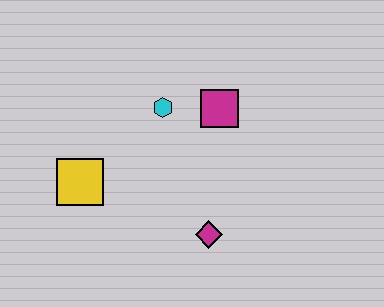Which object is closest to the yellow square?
The cyan hexagon is closest to the yellow square.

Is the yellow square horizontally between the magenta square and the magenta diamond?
No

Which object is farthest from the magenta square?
The yellow square is farthest from the magenta square.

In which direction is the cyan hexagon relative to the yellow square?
The cyan hexagon is to the right of the yellow square.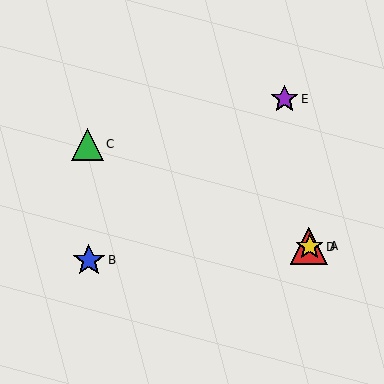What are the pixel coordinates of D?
Object D is at (310, 247).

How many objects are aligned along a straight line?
3 objects (A, C, D) are aligned along a straight line.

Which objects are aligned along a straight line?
Objects A, C, D are aligned along a straight line.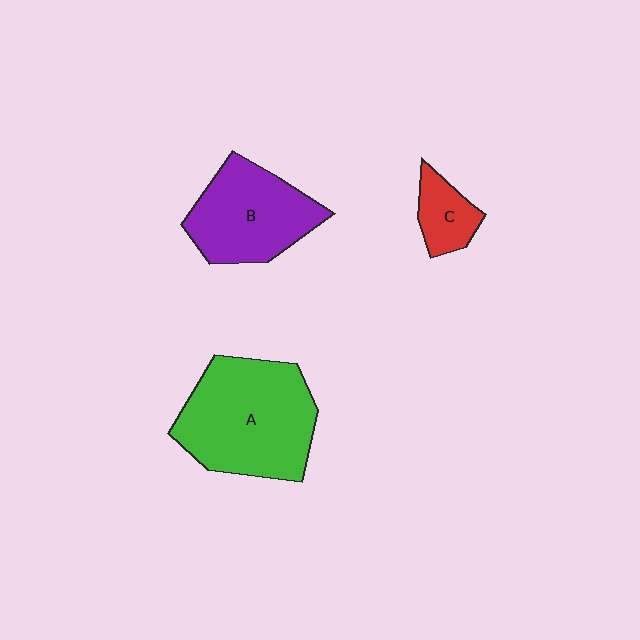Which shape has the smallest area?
Shape C (red).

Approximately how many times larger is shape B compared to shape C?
Approximately 2.6 times.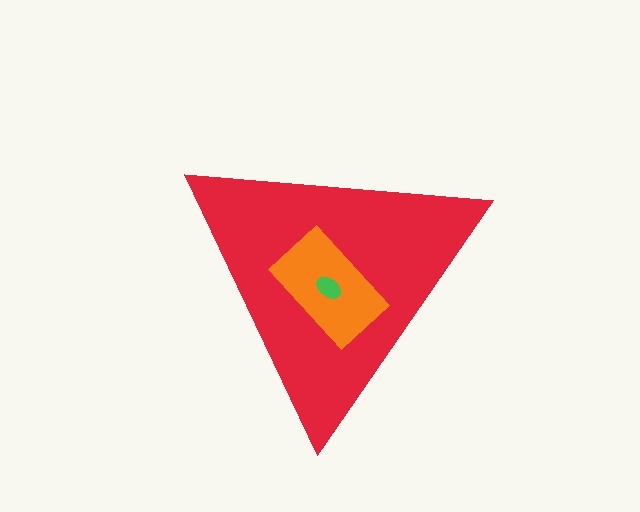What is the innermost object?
The green ellipse.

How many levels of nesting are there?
3.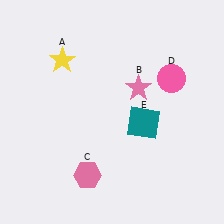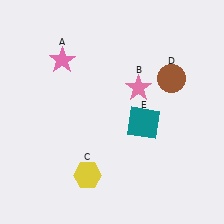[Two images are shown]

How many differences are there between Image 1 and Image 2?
There are 3 differences between the two images.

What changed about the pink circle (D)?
In Image 1, D is pink. In Image 2, it changed to brown.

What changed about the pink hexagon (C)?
In Image 1, C is pink. In Image 2, it changed to yellow.